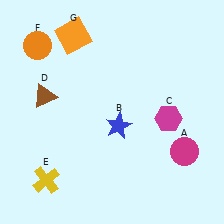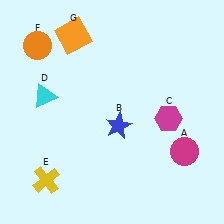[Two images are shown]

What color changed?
The triangle (D) changed from brown in Image 1 to cyan in Image 2.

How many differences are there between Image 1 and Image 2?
There is 1 difference between the two images.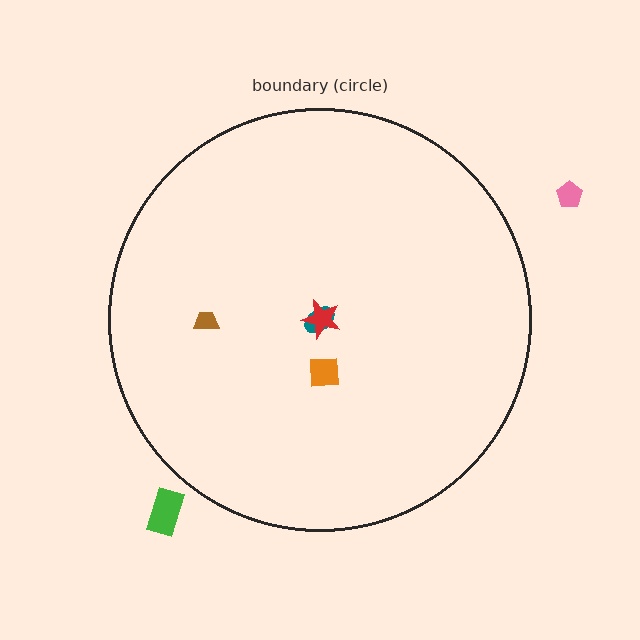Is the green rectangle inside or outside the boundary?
Outside.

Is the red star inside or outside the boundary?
Inside.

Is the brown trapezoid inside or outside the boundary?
Inside.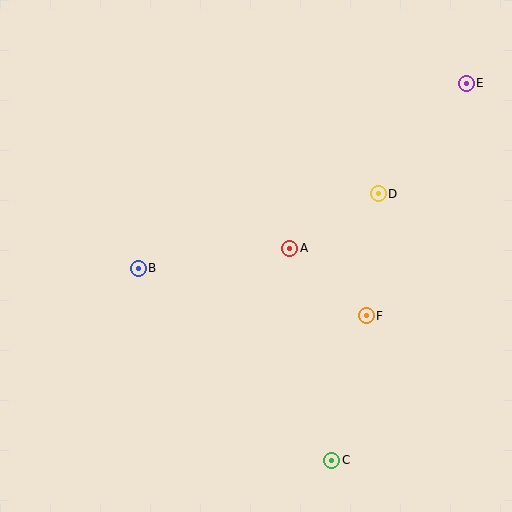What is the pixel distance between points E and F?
The distance between E and F is 253 pixels.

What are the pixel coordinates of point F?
Point F is at (366, 316).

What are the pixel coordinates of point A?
Point A is at (290, 248).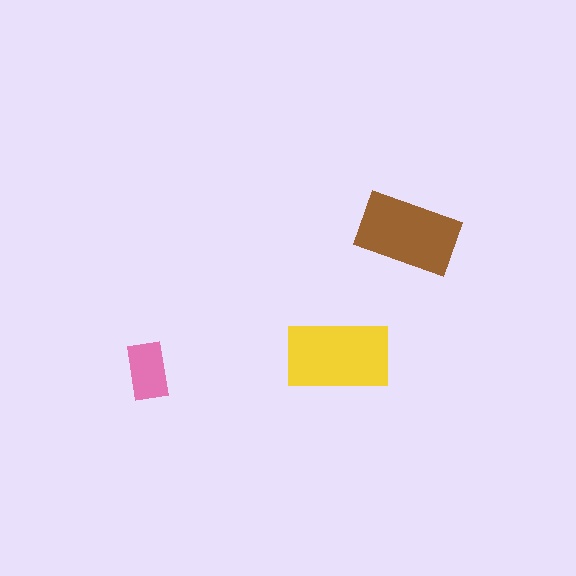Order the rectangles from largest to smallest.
the yellow one, the brown one, the pink one.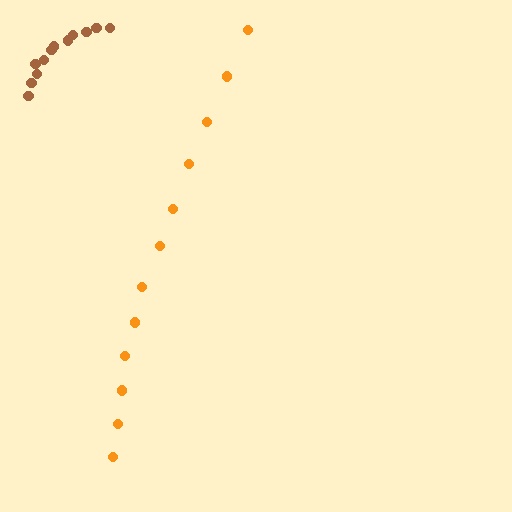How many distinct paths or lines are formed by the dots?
There are 2 distinct paths.